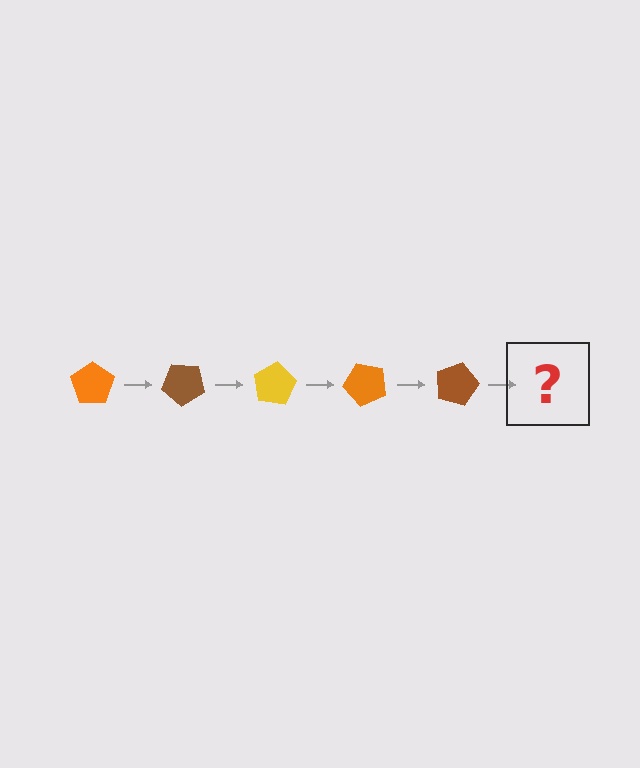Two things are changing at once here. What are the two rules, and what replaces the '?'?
The two rules are that it rotates 40 degrees each step and the color cycles through orange, brown, and yellow. The '?' should be a yellow pentagon, rotated 200 degrees from the start.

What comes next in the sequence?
The next element should be a yellow pentagon, rotated 200 degrees from the start.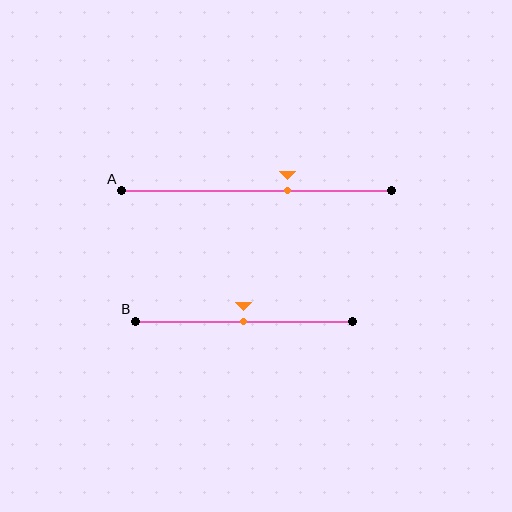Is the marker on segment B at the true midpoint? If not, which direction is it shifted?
Yes, the marker on segment B is at the true midpoint.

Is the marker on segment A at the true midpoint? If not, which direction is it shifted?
No, the marker on segment A is shifted to the right by about 11% of the segment length.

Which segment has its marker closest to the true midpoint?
Segment B has its marker closest to the true midpoint.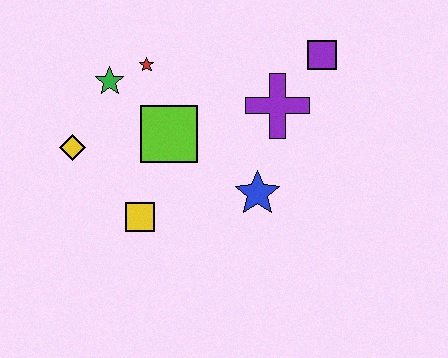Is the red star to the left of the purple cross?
Yes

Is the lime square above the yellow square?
Yes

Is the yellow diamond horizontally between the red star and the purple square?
No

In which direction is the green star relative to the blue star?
The green star is to the left of the blue star.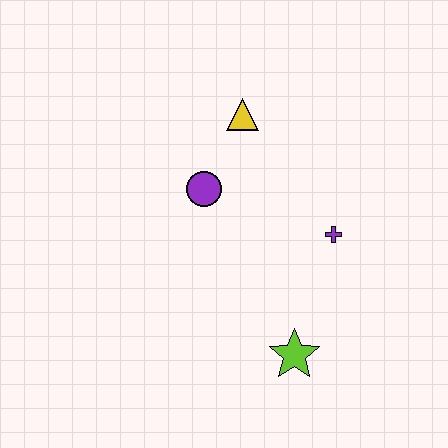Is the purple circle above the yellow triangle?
No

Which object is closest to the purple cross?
The lime star is closest to the purple cross.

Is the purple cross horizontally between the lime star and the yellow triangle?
No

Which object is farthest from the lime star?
The yellow triangle is farthest from the lime star.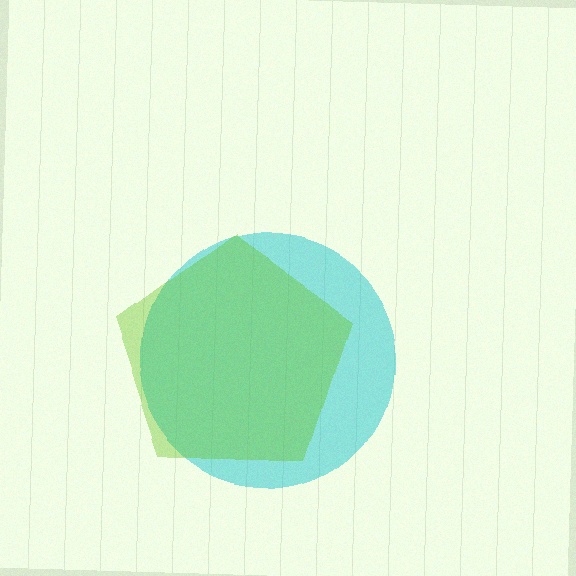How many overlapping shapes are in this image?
There are 2 overlapping shapes in the image.